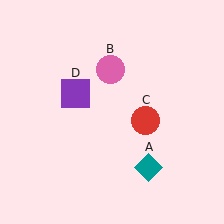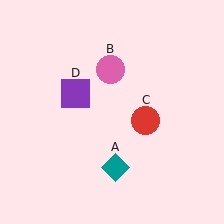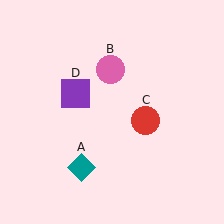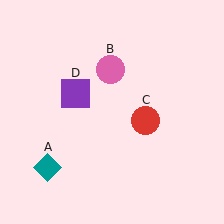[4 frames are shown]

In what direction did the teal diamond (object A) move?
The teal diamond (object A) moved left.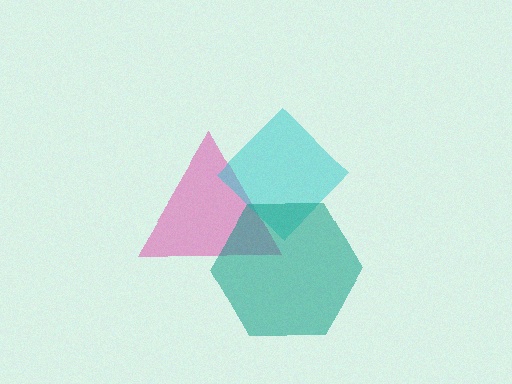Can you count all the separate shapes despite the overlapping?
Yes, there are 3 separate shapes.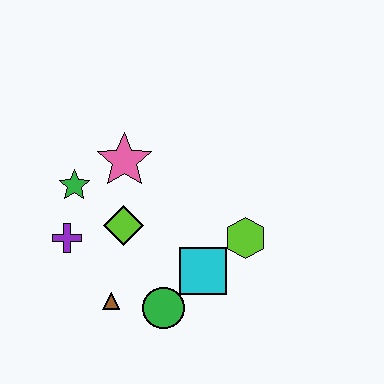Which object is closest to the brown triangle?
The green circle is closest to the brown triangle.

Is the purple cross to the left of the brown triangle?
Yes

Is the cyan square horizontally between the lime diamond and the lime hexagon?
Yes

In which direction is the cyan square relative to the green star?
The cyan square is to the right of the green star.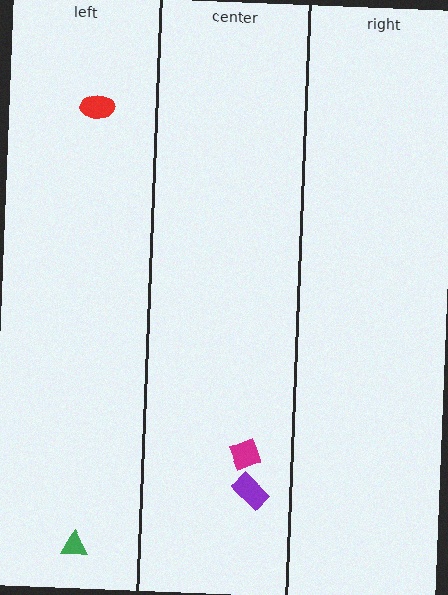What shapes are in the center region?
The magenta diamond, the purple rectangle.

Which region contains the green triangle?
The left region.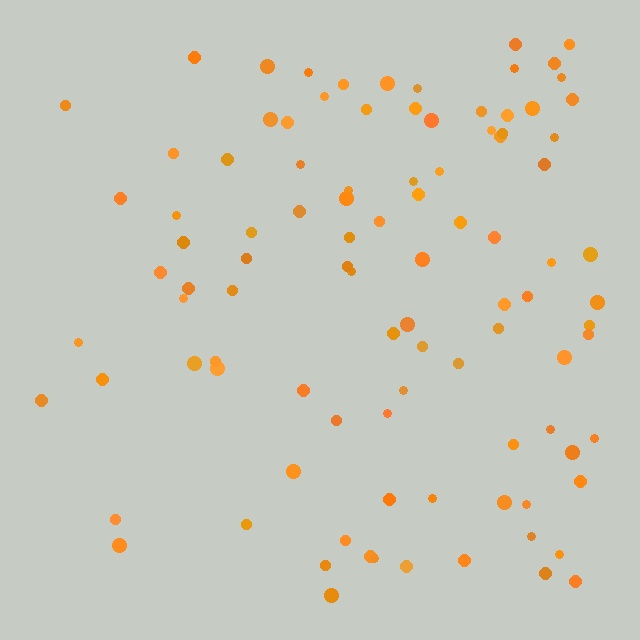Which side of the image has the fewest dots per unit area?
The left.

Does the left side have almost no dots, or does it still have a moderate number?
Still a moderate number, just noticeably fewer than the right.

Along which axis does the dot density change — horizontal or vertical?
Horizontal.